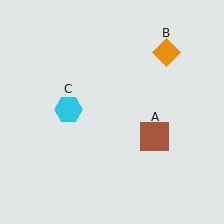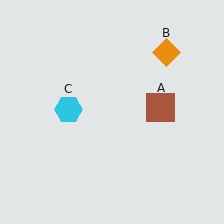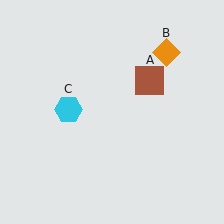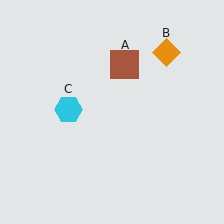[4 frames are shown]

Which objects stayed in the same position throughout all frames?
Orange diamond (object B) and cyan hexagon (object C) remained stationary.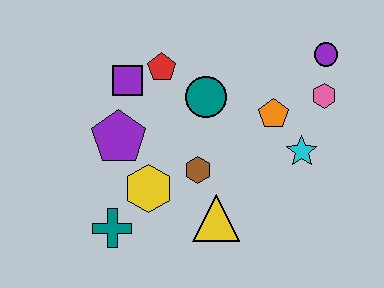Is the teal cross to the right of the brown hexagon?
No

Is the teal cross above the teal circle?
No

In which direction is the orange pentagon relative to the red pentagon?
The orange pentagon is to the right of the red pentagon.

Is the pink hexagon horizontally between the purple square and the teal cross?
No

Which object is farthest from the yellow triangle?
The purple circle is farthest from the yellow triangle.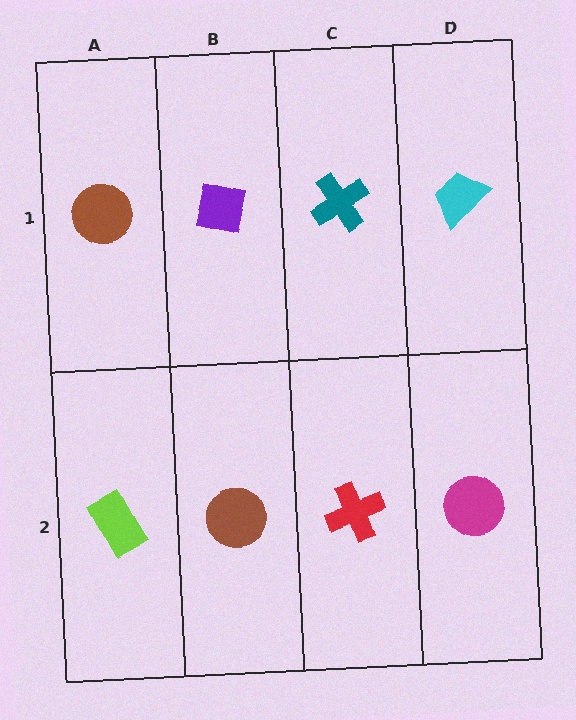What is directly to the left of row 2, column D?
A red cross.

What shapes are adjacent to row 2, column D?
A cyan trapezoid (row 1, column D), a red cross (row 2, column C).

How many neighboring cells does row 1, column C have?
3.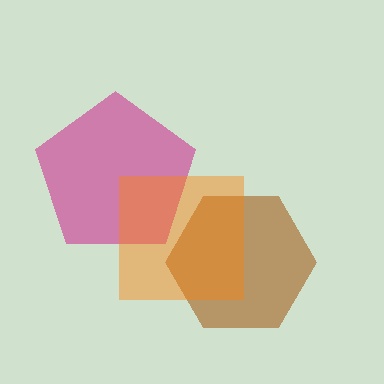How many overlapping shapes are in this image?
There are 3 overlapping shapes in the image.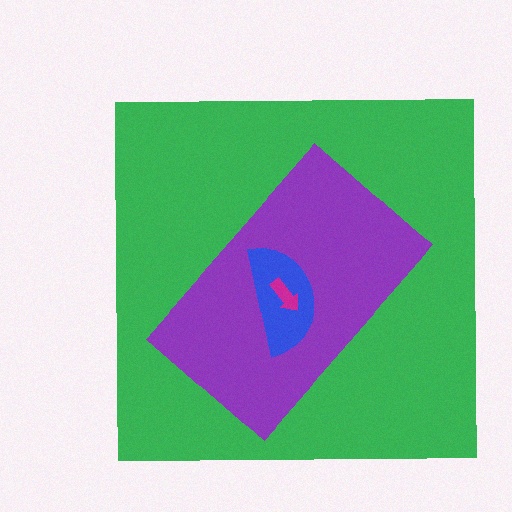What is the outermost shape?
The green square.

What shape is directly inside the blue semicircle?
The magenta arrow.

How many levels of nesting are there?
4.